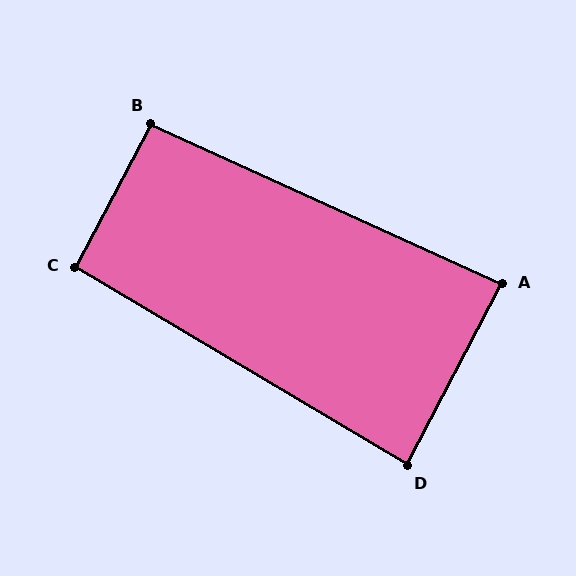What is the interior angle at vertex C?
Approximately 93 degrees (approximately right).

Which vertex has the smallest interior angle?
D, at approximately 87 degrees.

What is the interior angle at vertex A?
Approximately 87 degrees (approximately right).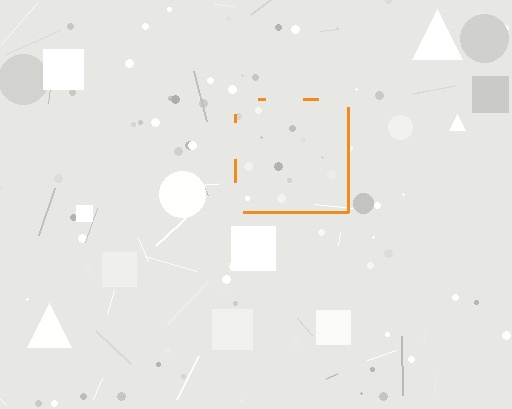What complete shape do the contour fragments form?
The contour fragments form a square.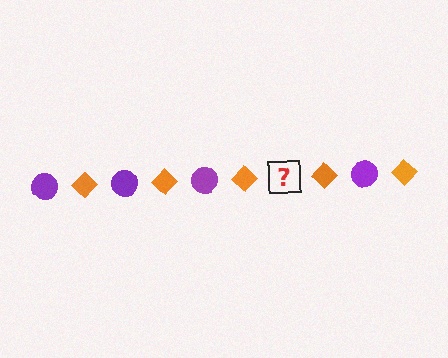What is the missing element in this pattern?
The missing element is a purple circle.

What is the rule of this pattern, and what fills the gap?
The rule is that the pattern alternates between purple circle and orange diamond. The gap should be filled with a purple circle.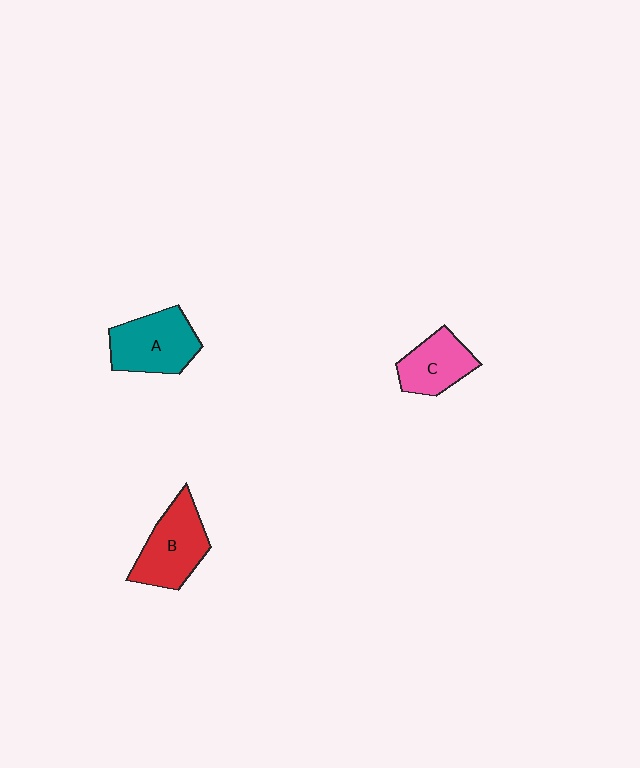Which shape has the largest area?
Shape B (red).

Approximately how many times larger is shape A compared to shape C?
Approximately 1.3 times.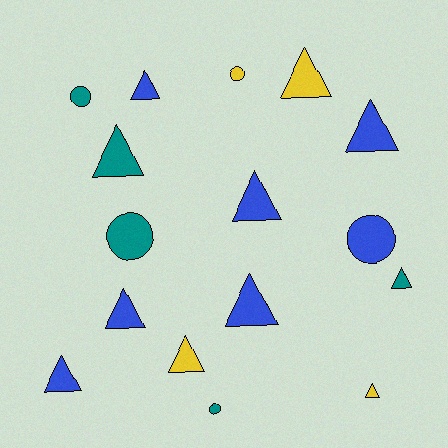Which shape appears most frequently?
Triangle, with 11 objects.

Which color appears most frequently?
Blue, with 7 objects.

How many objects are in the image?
There are 16 objects.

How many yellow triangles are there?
There are 3 yellow triangles.